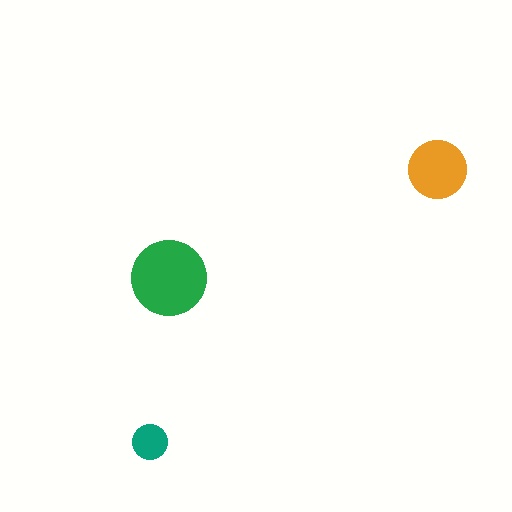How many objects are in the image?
There are 3 objects in the image.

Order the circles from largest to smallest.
the green one, the orange one, the teal one.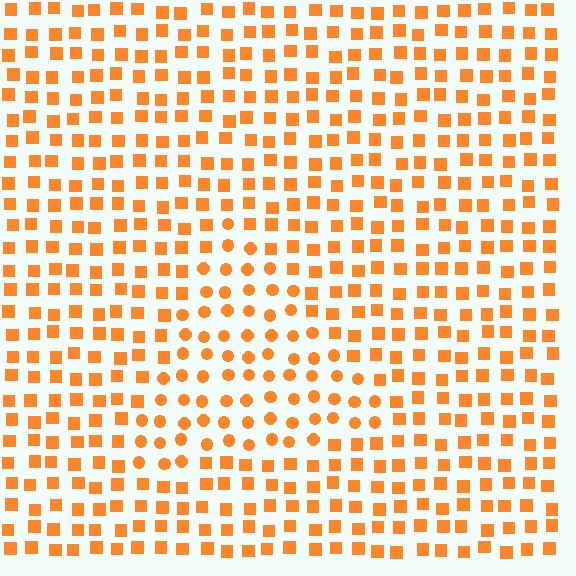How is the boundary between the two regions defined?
The boundary is defined by a change in element shape: circles inside vs. squares outside. All elements share the same color and spacing.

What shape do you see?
I see a triangle.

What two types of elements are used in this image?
The image uses circles inside the triangle region and squares outside it.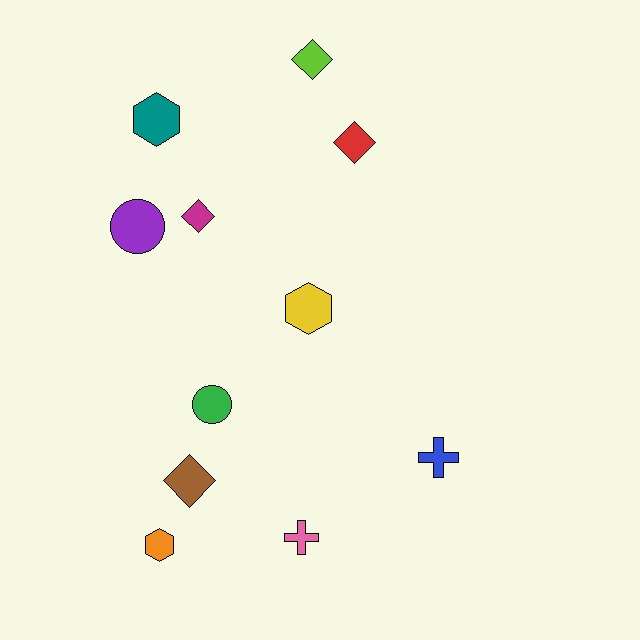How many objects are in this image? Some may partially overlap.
There are 11 objects.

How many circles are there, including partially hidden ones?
There are 2 circles.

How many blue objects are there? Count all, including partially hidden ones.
There is 1 blue object.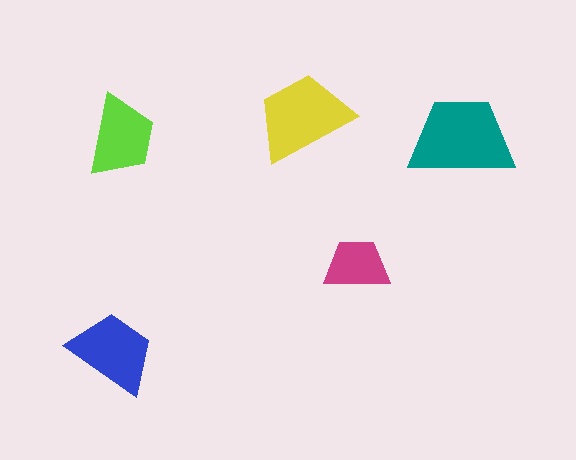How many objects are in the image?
There are 5 objects in the image.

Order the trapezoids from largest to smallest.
the teal one, the yellow one, the blue one, the lime one, the magenta one.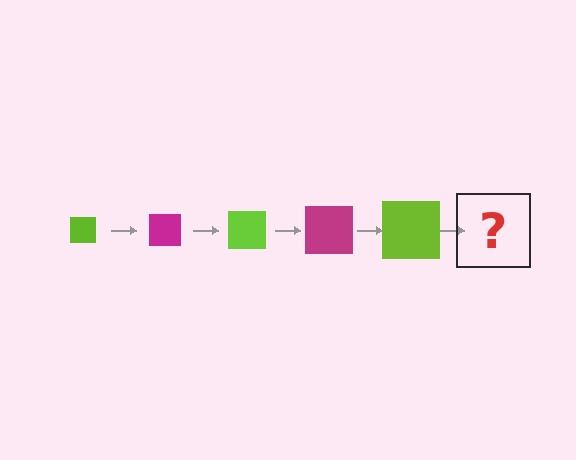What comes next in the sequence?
The next element should be a magenta square, larger than the previous one.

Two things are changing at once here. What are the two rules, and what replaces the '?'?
The two rules are that the square grows larger each step and the color cycles through lime and magenta. The '?' should be a magenta square, larger than the previous one.